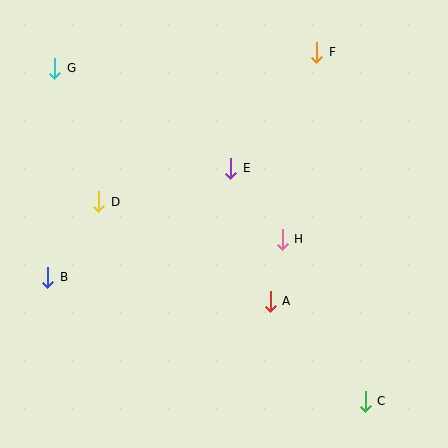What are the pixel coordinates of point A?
Point A is at (270, 301).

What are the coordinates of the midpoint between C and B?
The midpoint between C and B is at (206, 339).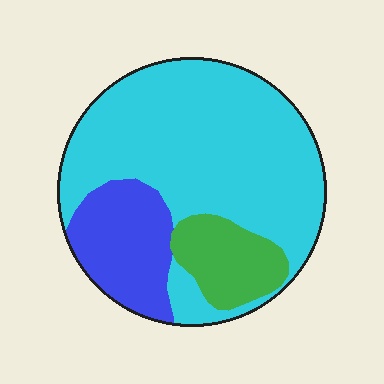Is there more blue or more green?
Blue.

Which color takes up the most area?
Cyan, at roughly 65%.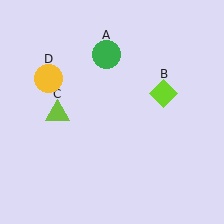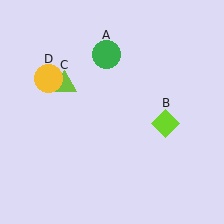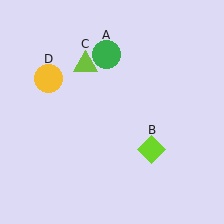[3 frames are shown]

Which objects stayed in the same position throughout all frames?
Green circle (object A) and yellow circle (object D) remained stationary.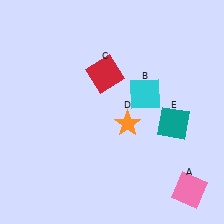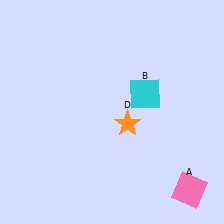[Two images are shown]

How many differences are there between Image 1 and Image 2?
There are 2 differences between the two images.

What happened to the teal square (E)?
The teal square (E) was removed in Image 2. It was in the bottom-right area of Image 1.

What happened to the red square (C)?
The red square (C) was removed in Image 2. It was in the top-left area of Image 1.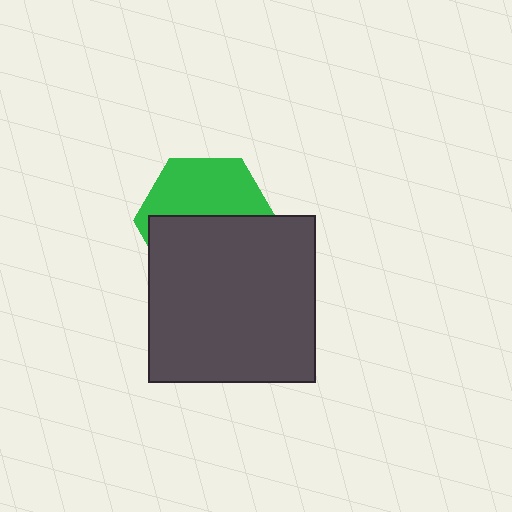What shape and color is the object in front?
The object in front is a dark gray square.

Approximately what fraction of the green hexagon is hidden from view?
Roughly 54% of the green hexagon is hidden behind the dark gray square.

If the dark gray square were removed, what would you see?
You would see the complete green hexagon.